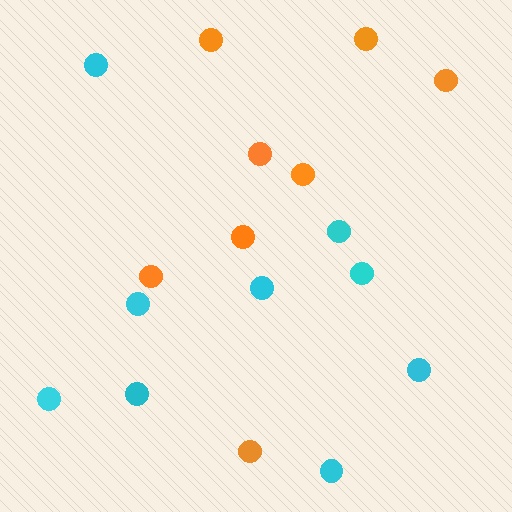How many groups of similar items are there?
There are 2 groups: one group of orange circles (8) and one group of cyan circles (9).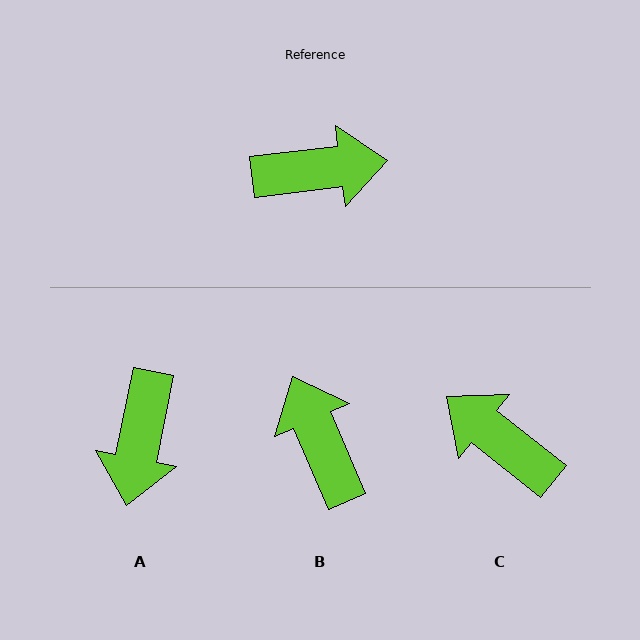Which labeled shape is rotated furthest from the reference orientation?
C, about 135 degrees away.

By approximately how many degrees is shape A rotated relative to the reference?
Approximately 108 degrees clockwise.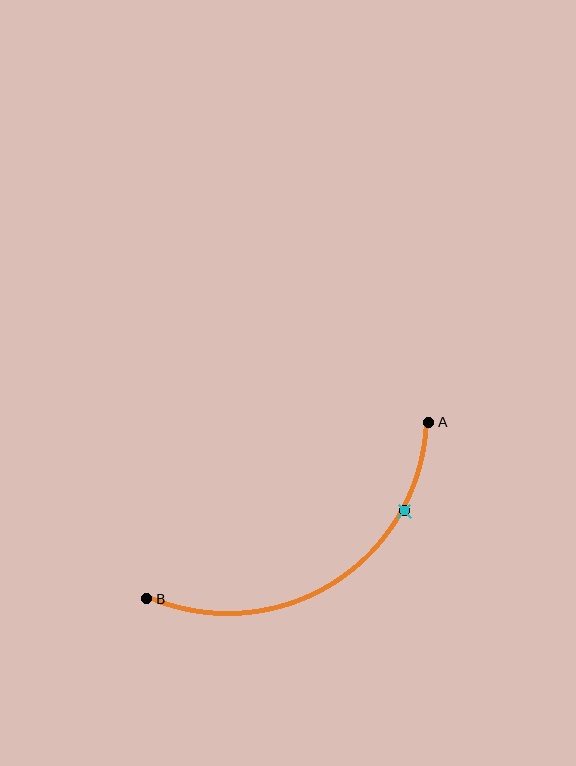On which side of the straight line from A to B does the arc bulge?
The arc bulges below the straight line connecting A and B.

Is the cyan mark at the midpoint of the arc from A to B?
No. The cyan mark lies on the arc but is closer to endpoint A. The arc midpoint would be at the point on the curve equidistant along the arc from both A and B.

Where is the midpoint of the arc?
The arc midpoint is the point on the curve farthest from the straight line joining A and B. It sits below that line.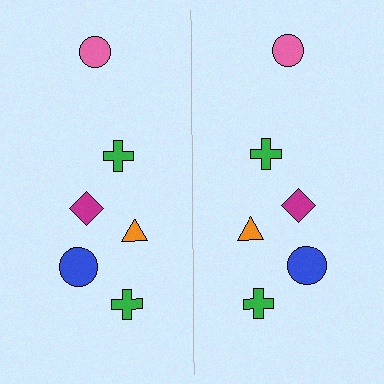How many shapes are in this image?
There are 12 shapes in this image.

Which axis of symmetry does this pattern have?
The pattern has a vertical axis of symmetry running through the center of the image.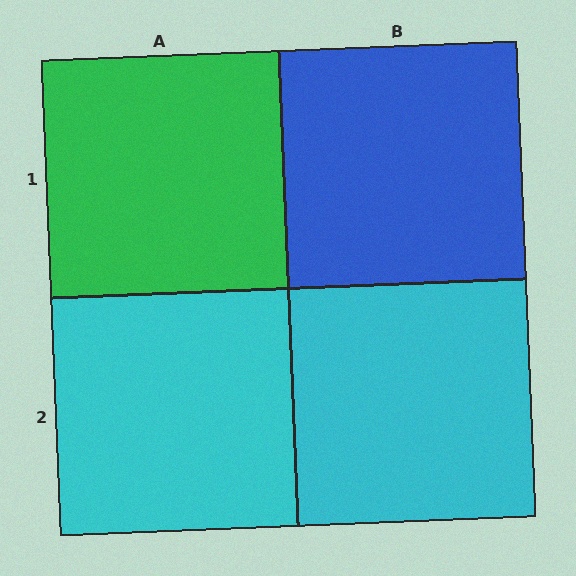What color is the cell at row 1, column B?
Blue.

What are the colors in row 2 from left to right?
Cyan, cyan.